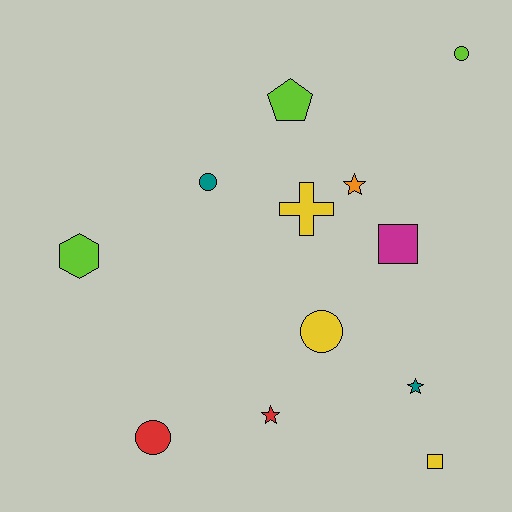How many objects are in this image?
There are 12 objects.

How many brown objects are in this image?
There are no brown objects.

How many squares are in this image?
There are 2 squares.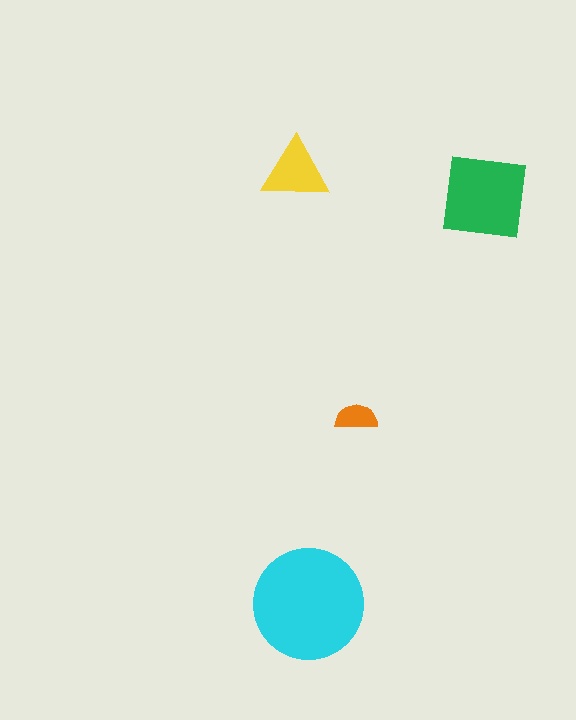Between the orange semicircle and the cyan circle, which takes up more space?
The cyan circle.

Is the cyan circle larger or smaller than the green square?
Larger.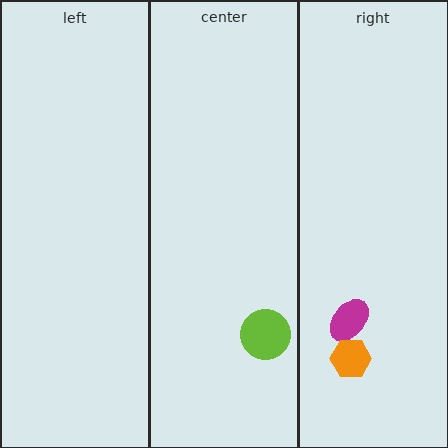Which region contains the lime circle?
The center region.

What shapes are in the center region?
The lime circle.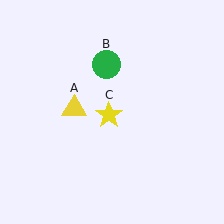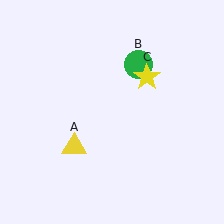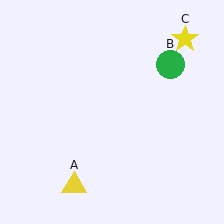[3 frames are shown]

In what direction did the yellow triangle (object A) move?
The yellow triangle (object A) moved down.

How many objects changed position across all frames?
3 objects changed position: yellow triangle (object A), green circle (object B), yellow star (object C).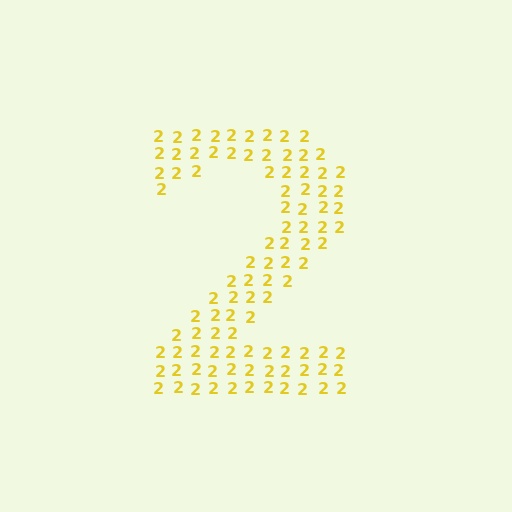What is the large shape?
The large shape is the digit 2.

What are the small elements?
The small elements are digit 2's.